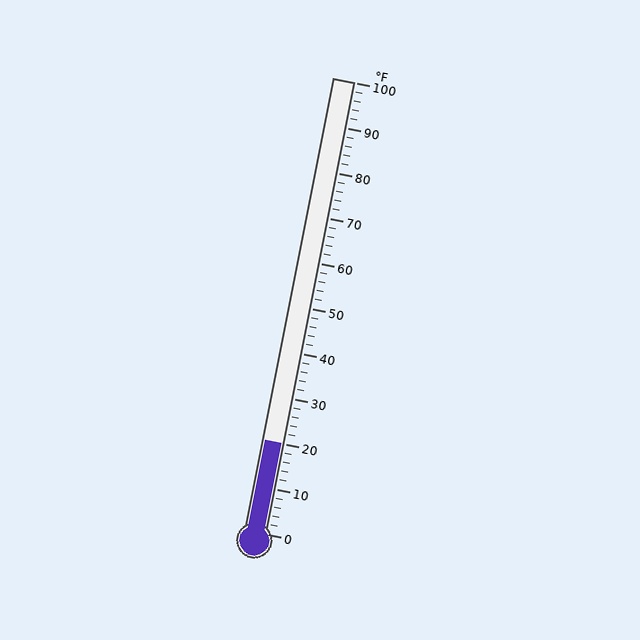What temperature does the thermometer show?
The thermometer shows approximately 20°F.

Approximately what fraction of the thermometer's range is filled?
The thermometer is filled to approximately 20% of its range.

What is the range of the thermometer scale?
The thermometer scale ranges from 0°F to 100°F.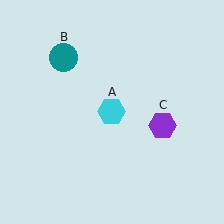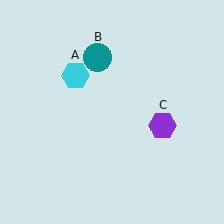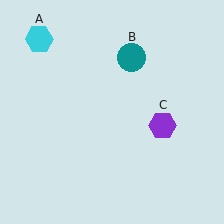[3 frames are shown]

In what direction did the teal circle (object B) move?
The teal circle (object B) moved right.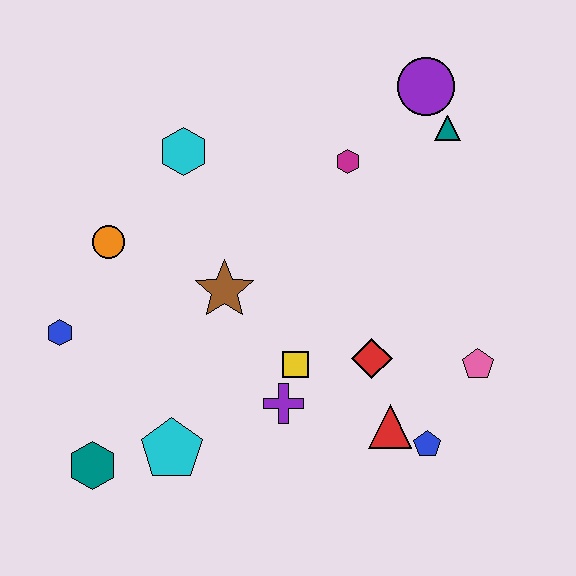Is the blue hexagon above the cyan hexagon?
No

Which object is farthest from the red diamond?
The blue hexagon is farthest from the red diamond.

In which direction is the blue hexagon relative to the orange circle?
The blue hexagon is below the orange circle.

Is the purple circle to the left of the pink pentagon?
Yes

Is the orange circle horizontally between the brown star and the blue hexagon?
Yes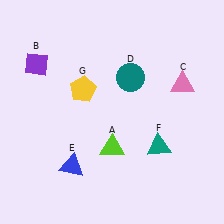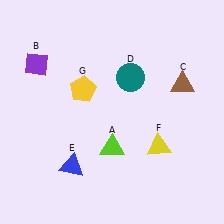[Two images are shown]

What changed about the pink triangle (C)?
In Image 1, C is pink. In Image 2, it changed to brown.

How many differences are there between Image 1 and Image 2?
There are 2 differences between the two images.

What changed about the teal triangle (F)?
In Image 1, F is teal. In Image 2, it changed to yellow.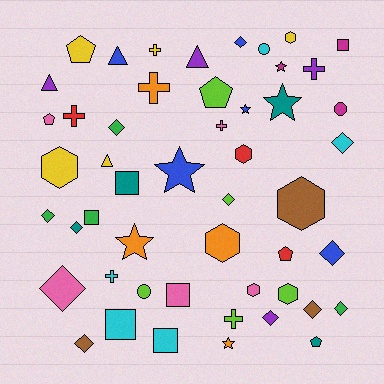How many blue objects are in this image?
There are 5 blue objects.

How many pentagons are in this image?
There are 5 pentagons.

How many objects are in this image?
There are 50 objects.